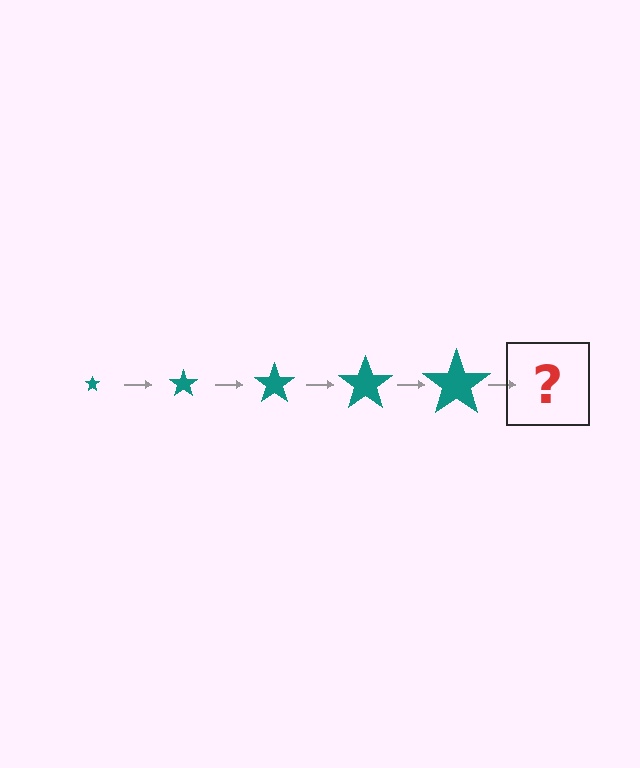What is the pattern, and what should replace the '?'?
The pattern is that the star gets progressively larger each step. The '?' should be a teal star, larger than the previous one.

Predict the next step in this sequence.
The next step is a teal star, larger than the previous one.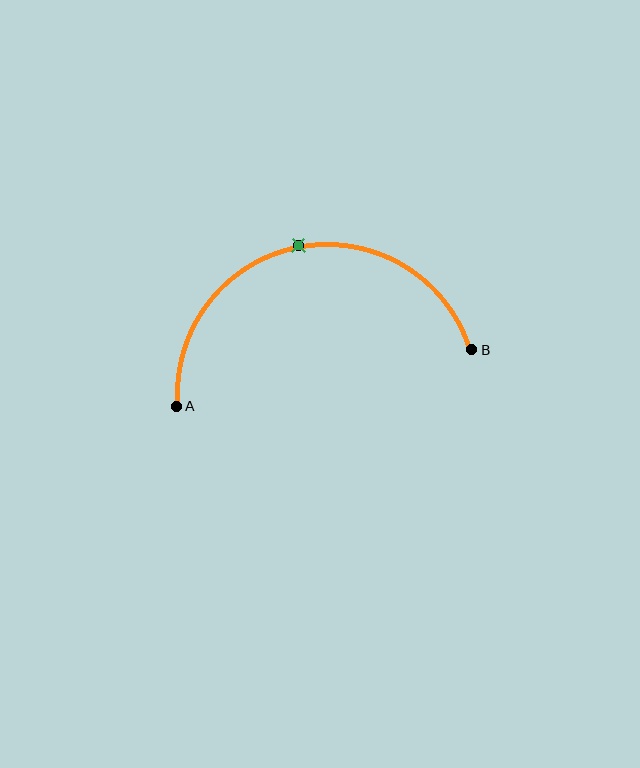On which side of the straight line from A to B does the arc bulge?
The arc bulges above the straight line connecting A and B.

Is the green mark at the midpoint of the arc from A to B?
Yes. The green mark lies on the arc at equal arc-length from both A and B — it is the arc midpoint.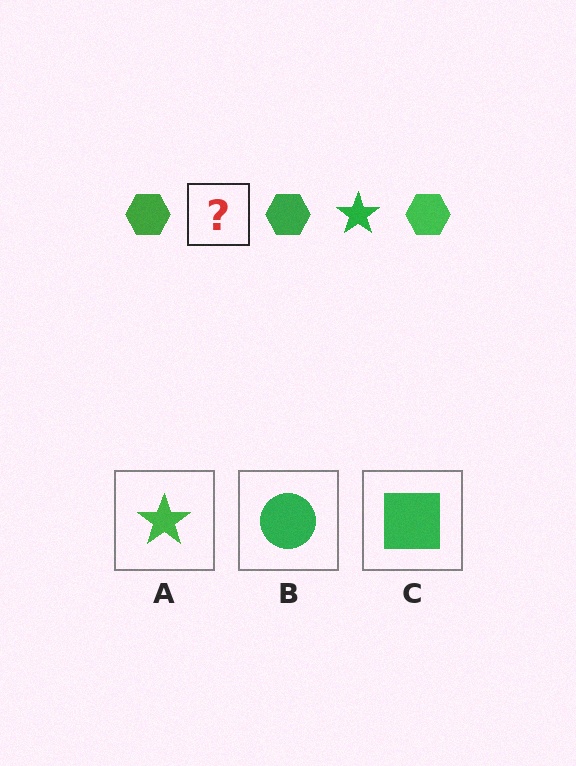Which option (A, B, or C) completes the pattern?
A.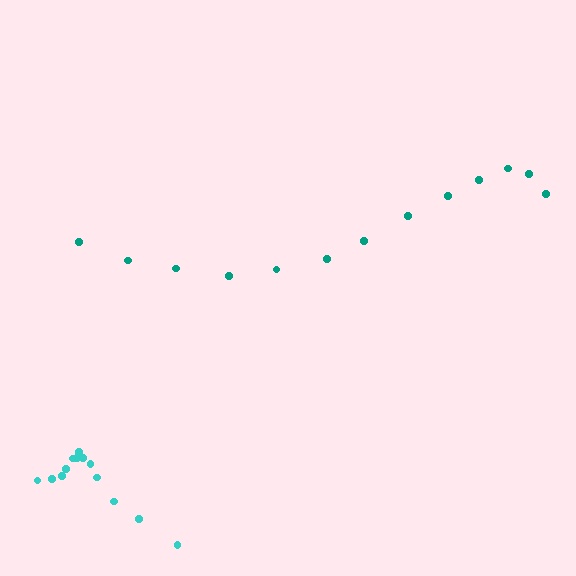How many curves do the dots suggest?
There are 2 distinct paths.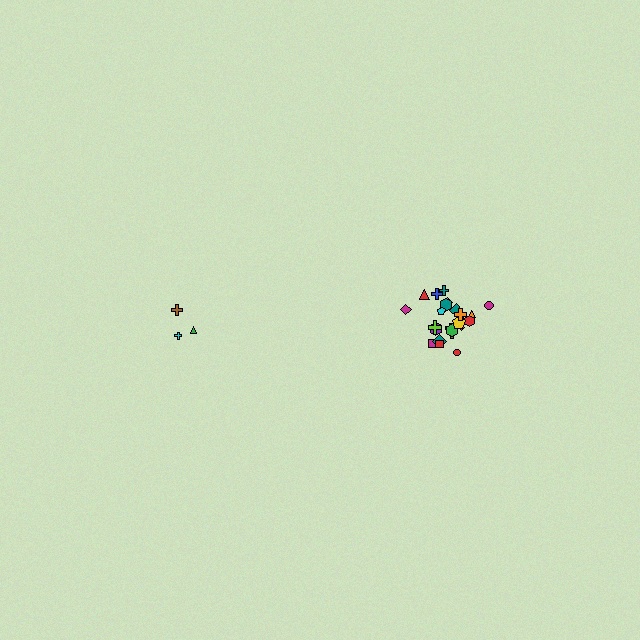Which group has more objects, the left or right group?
The right group.